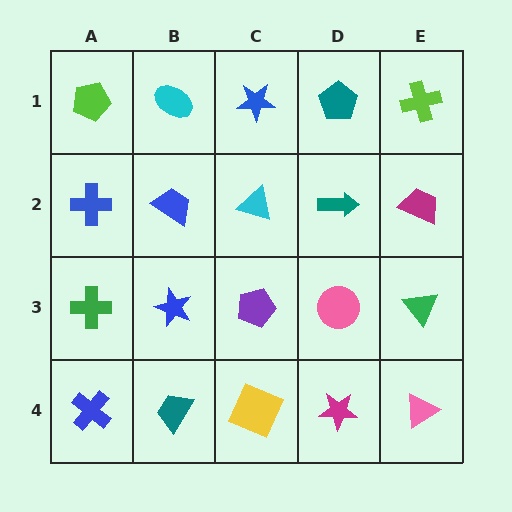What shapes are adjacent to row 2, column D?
A teal pentagon (row 1, column D), a pink circle (row 3, column D), a cyan triangle (row 2, column C), a magenta trapezoid (row 2, column E).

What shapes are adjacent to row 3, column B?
A blue trapezoid (row 2, column B), a teal trapezoid (row 4, column B), a green cross (row 3, column A), a purple pentagon (row 3, column C).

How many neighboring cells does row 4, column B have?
3.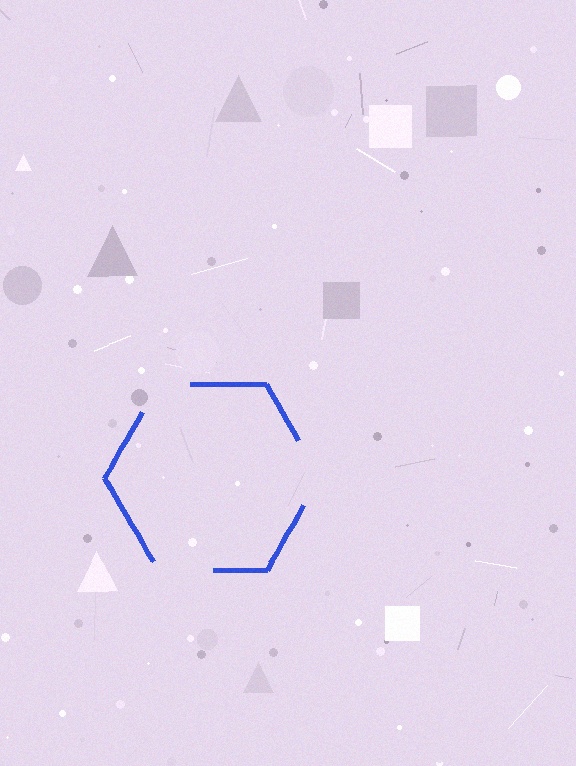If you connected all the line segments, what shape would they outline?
They would outline a hexagon.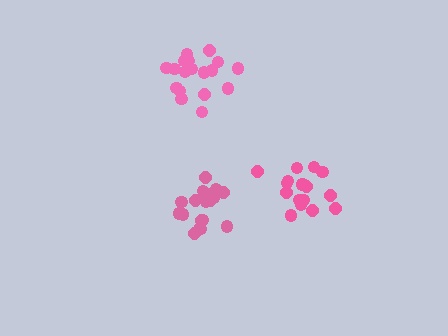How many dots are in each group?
Group 1: 18 dots, Group 2: 17 dots, Group 3: 19 dots (54 total).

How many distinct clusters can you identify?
There are 3 distinct clusters.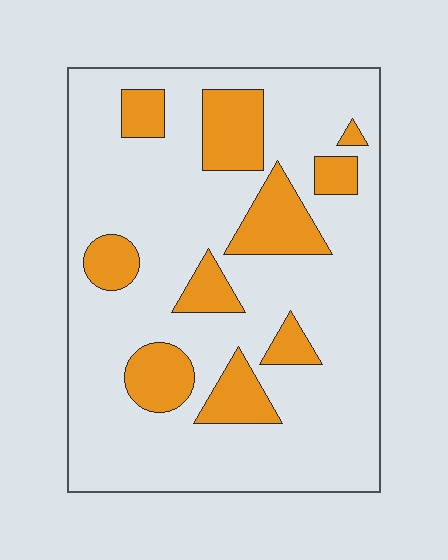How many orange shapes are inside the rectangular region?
10.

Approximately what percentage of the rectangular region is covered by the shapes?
Approximately 20%.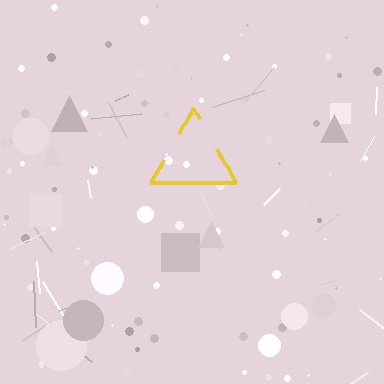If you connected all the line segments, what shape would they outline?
They would outline a triangle.